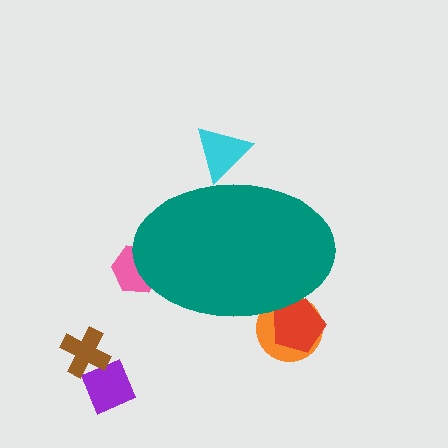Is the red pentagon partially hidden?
Yes, the red pentagon is partially hidden behind the teal ellipse.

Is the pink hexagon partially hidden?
Yes, the pink hexagon is partially hidden behind the teal ellipse.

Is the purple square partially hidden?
No, the purple square is fully visible.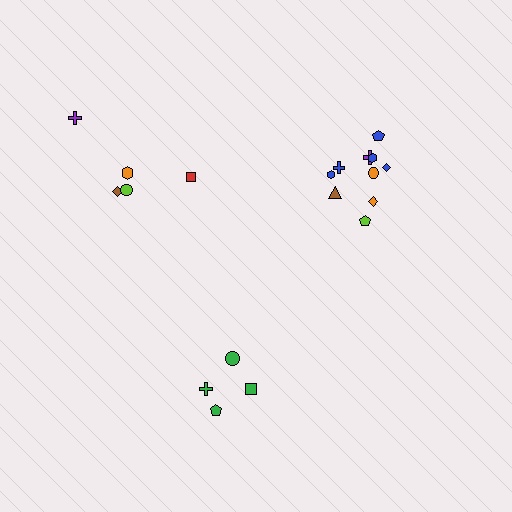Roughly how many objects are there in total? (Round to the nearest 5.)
Roughly 20 objects in total.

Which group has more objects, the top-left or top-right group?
The top-right group.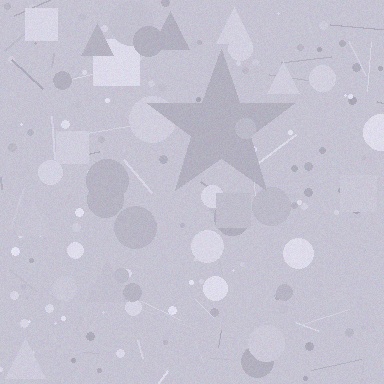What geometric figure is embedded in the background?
A star is embedded in the background.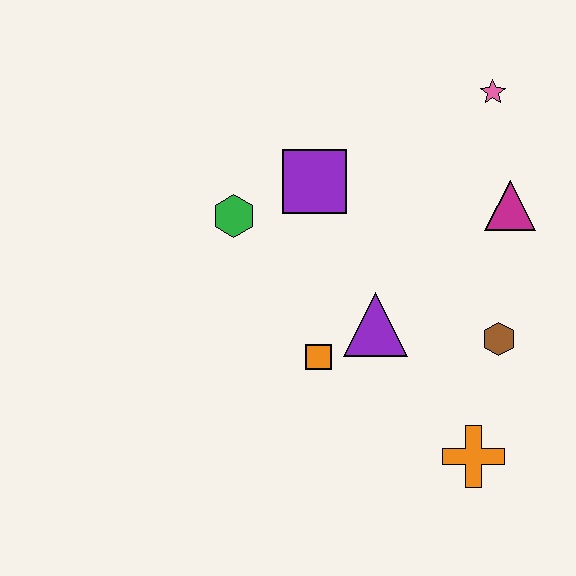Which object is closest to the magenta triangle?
The pink star is closest to the magenta triangle.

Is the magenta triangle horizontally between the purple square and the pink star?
No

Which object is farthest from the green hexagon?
The orange cross is farthest from the green hexagon.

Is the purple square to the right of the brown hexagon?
No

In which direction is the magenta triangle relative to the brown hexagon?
The magenta triangle is above the brown hexagon.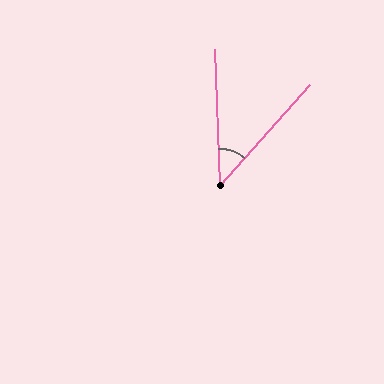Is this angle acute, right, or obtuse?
It is acute.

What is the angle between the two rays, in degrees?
Approximately 44 degrees.